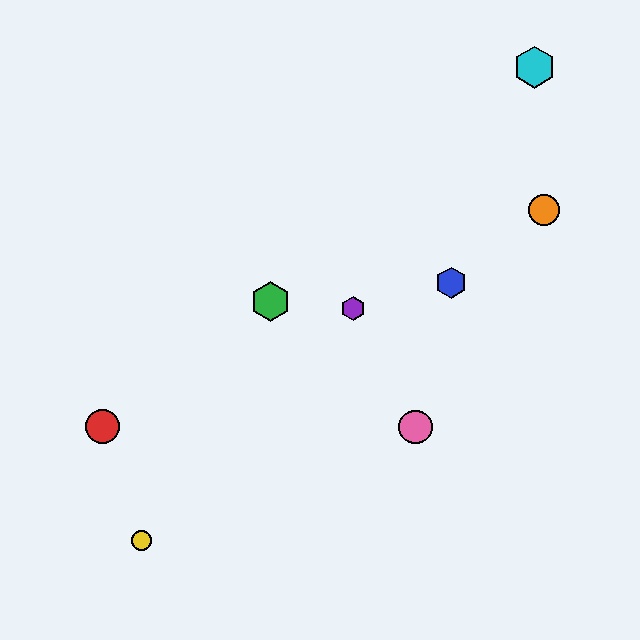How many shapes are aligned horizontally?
2 shapes (the red circle, the pink circle) are aligned horizontally.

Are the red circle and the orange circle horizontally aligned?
No, the red circle is at y≈427 and the orange circle is at y≈210.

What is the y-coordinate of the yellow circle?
The yellow circle is at y≈540.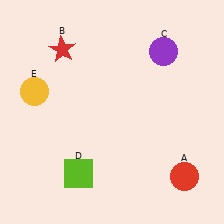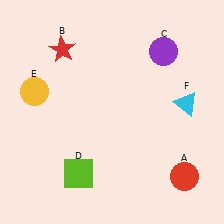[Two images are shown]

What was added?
A cyan triangle (F) was added in Image 2.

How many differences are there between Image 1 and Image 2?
There is 1 difference between the two images.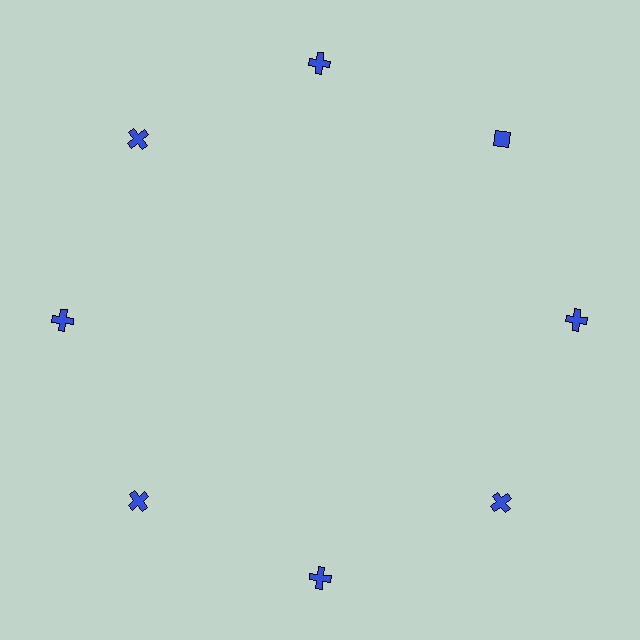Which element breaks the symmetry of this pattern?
The blue diamond at roughly the 2 o'clock position breaks the symmetry. All other shapes are blue crosses.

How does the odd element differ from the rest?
It has a different shape: diamond instead of cross.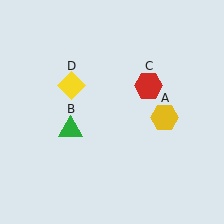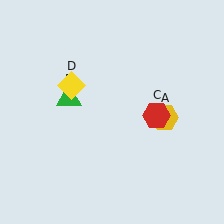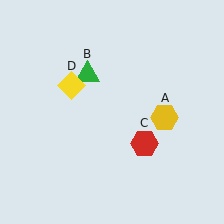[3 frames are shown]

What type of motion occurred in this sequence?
The green triangle (object B), red hexagon (object C) rotated clockwise around the center of the scene.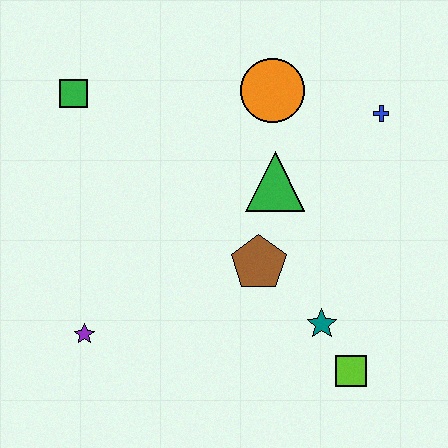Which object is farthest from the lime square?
The green square is farthest from the lime square.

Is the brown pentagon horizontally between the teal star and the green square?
Yes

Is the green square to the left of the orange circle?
Yes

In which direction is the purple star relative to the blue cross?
The purple star is to the left of the blue cross.